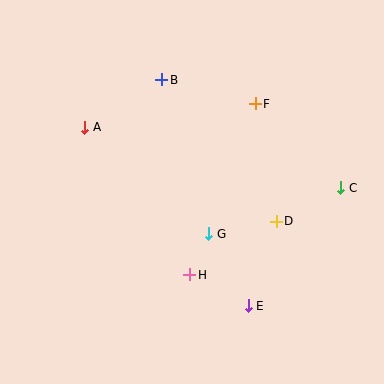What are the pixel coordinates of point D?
Point D is at (276, 221).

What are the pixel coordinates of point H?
Point H is at (190, 275).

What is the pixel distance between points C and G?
The distance between C and G is 140 pixels.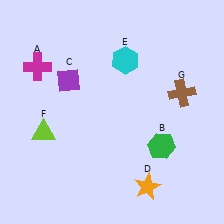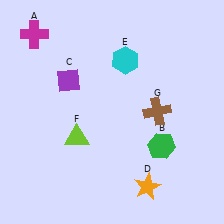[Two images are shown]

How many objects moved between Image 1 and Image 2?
3 objects moved between the two images.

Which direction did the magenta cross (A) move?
The magenta cross (A) moved up.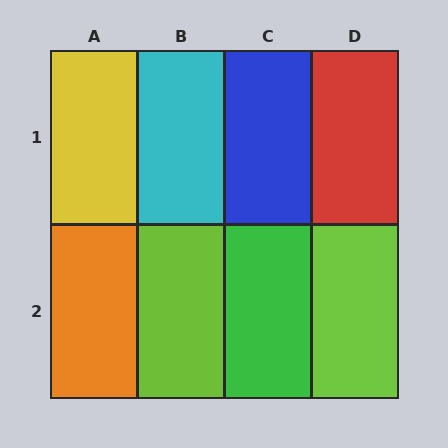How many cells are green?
1 cell is green.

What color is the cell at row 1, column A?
Yellow.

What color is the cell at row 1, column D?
Red.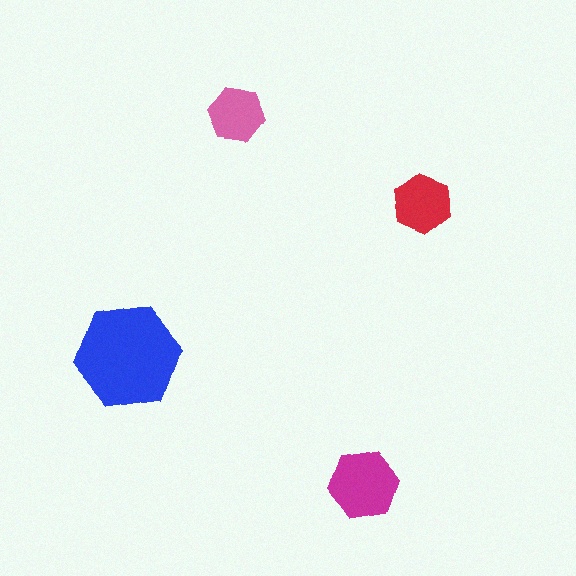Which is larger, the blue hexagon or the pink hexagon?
The blue one.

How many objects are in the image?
There are 4 objects in the image.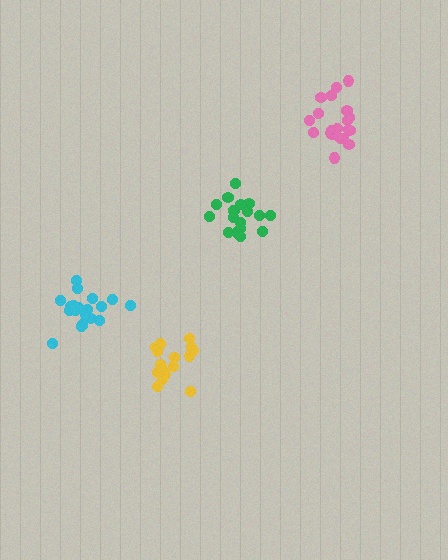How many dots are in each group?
Group 1: 18 dots, Group 2: 16 dots, Group 3: 20 dots, Group 4: 20 dots (74 total).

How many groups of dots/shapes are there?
There are 4 groups.